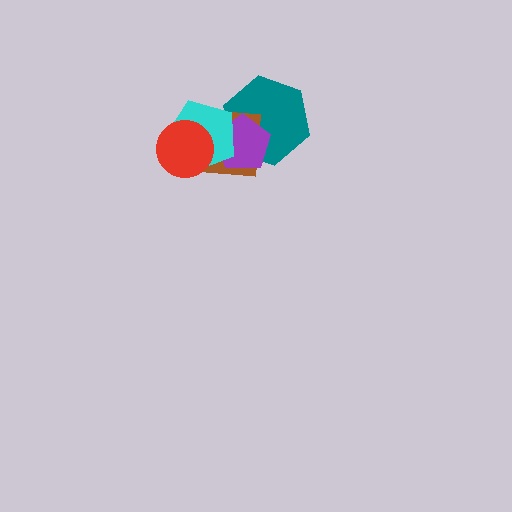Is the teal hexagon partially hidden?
Yes, it is partially covered by another shape.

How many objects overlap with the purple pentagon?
3 objects overlap with the purple pentagon.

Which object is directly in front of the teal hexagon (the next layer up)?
The brown square is directly in front of the teal hexagon.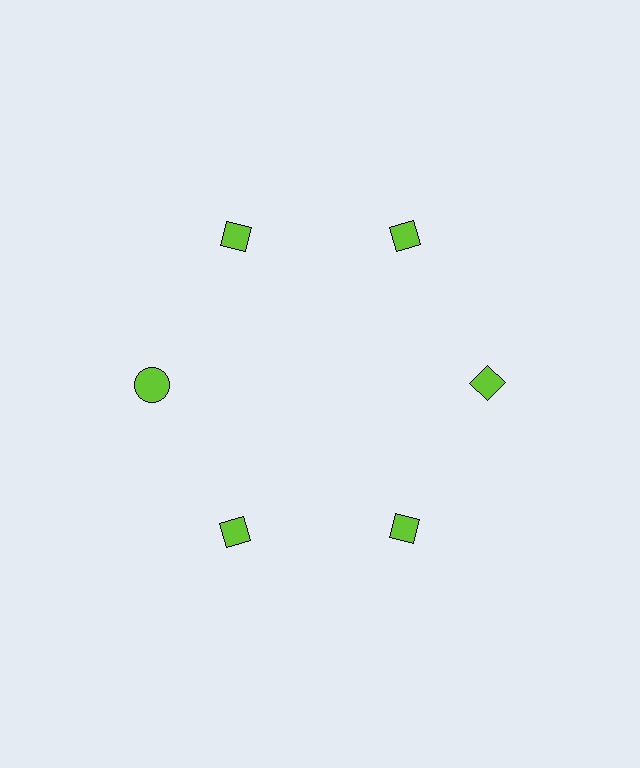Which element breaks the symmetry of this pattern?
The lime circle at roughly the 9 o'clock position breaks the symmetry. All other shapes are lime diamonds.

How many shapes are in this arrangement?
There are 6 shapes arranged in a ring pattern.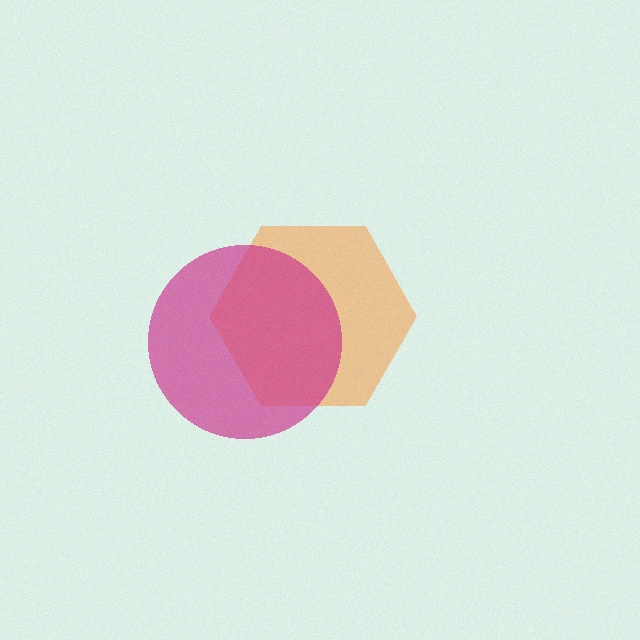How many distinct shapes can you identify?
There are 2 distinct shapes: an orange hexagon, a magenta circle.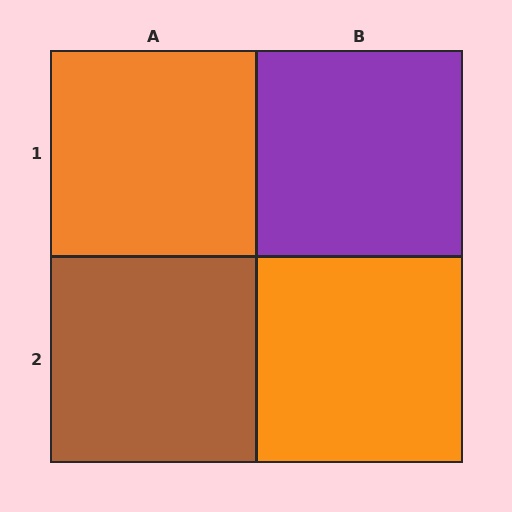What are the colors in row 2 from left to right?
Brown, orange.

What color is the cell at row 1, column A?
Orange.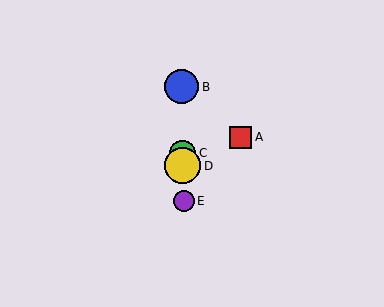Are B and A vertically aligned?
No, B is at x≈182 and A is at x≈240.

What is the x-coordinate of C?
Object C is at x≈183.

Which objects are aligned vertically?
Objects B, C, D, E are aligned vertically.